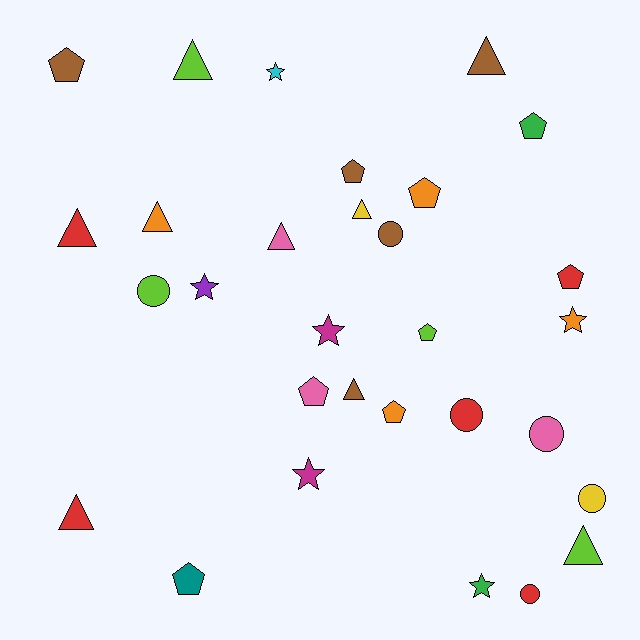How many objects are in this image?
There are 30 objects.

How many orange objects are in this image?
There are 4 orange objects.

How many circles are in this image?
There are 6 circles.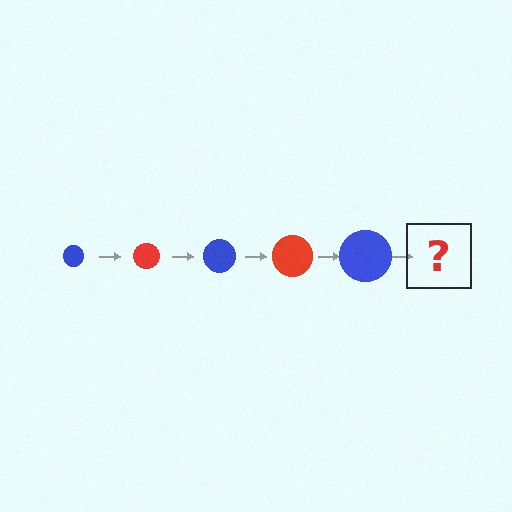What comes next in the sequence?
The next element should be a red circle, larger than the previous one.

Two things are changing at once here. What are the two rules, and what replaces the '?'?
The two rules are that the circle grows larger each step and the color cycles through blue and red. The '?' should be a red circle, larger than the previous one.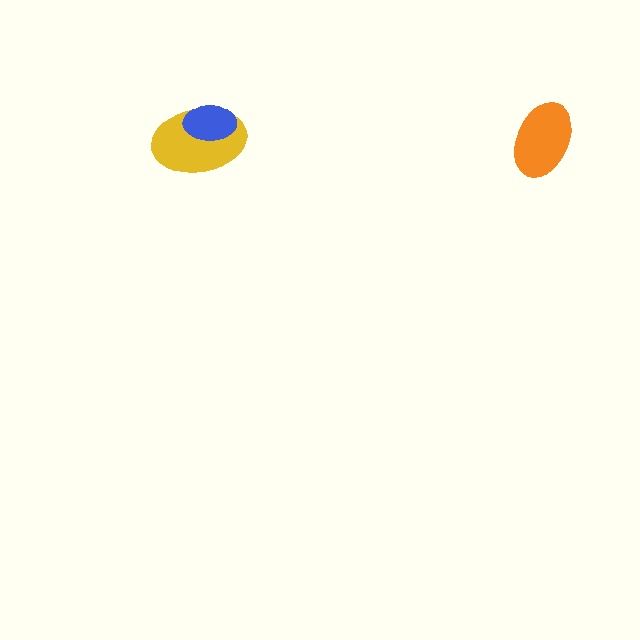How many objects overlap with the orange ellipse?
0 objects overlap with the orange ellipse.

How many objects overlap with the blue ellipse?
1 object overlaps with the blue ellipse.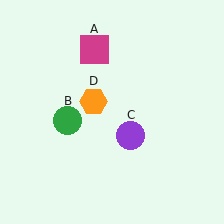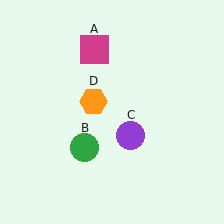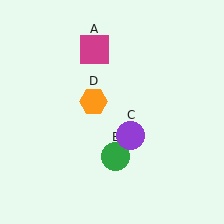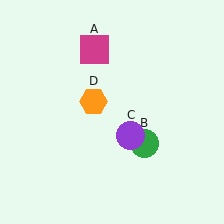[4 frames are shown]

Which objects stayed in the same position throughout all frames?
Magenta square (object A) and purple circle (object C) and orange hexagon (object D) remained stationary.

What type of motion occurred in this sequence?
The green circle (object B) rotated counterclockwise around the center of the scene.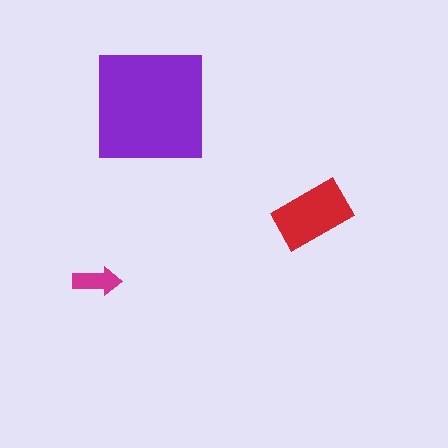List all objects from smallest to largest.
The magenta arrow, the red rectangle, the purple square.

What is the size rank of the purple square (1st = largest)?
1st.